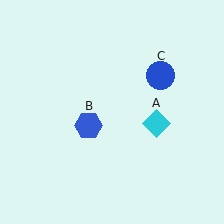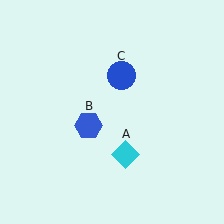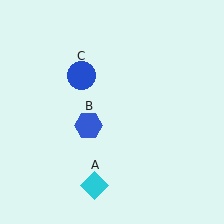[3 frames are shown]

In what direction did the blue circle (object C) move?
The blue circle (object C) moved left.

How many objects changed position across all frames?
2 objects changed position: cyan diamond (object A), blue circle (object C).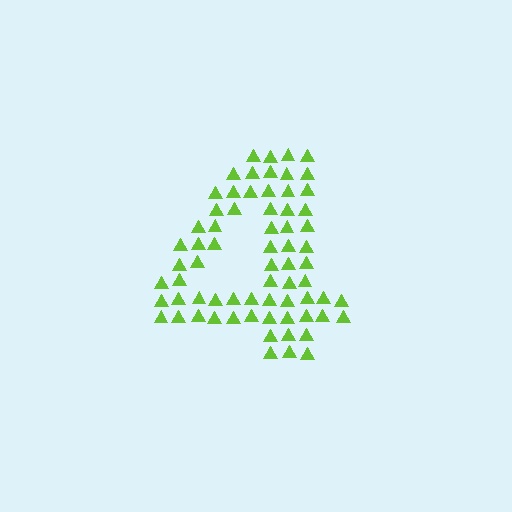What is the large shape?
The large shape is the digit 4.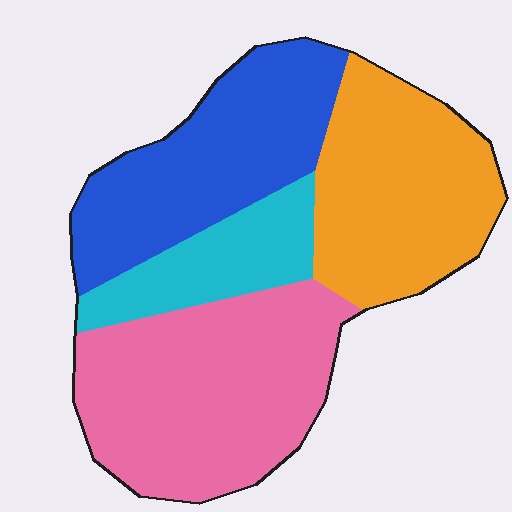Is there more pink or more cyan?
Pink.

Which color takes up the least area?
Cyan, at roughly 15%.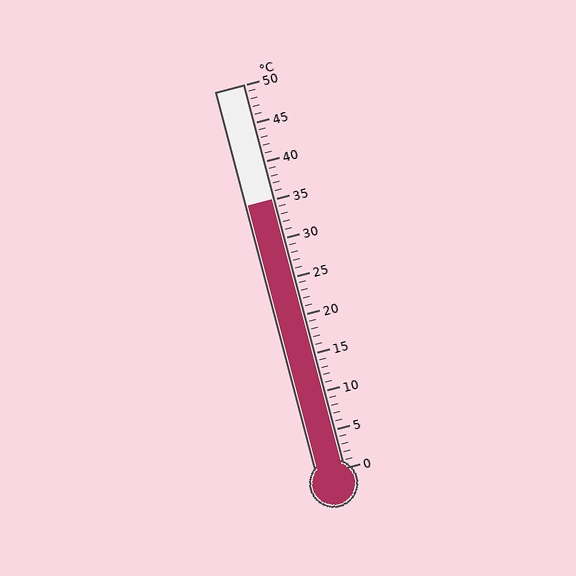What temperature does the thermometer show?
The thermometer shows approximately 35°C.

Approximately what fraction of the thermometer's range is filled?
The thermometer is filled to approximately 70% of its range.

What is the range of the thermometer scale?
The thermometer scale ranges from 0°C to 50°C.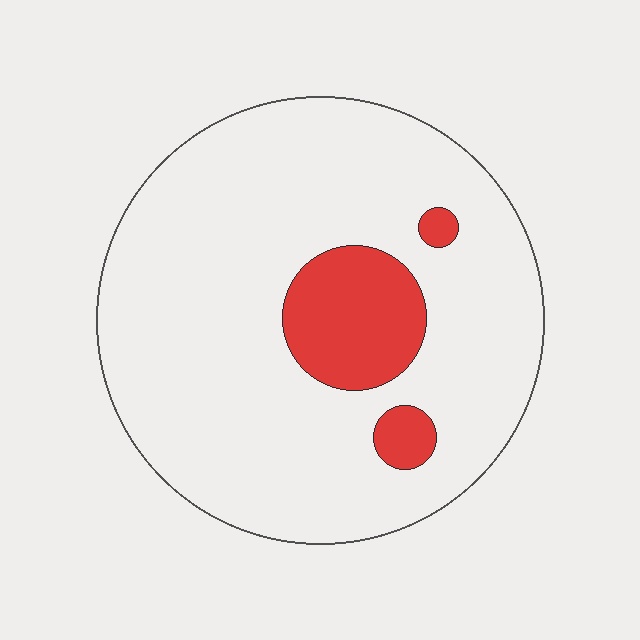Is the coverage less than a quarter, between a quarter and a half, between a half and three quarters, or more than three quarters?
Less than a quarter.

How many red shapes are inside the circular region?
3.